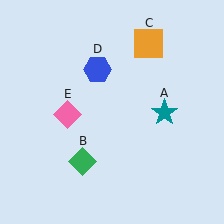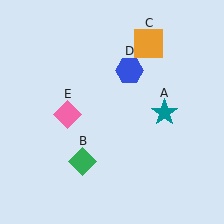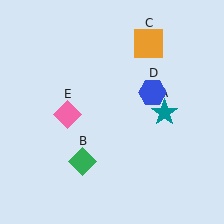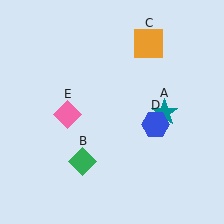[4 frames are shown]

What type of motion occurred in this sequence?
The blue hexagon (object D) rotated clockwise around the center of the scene.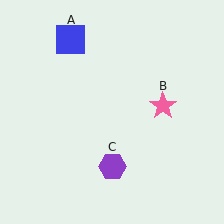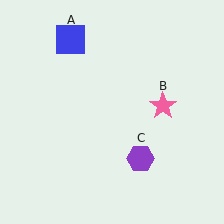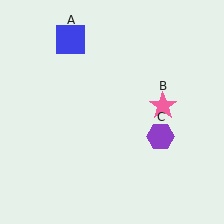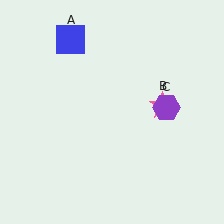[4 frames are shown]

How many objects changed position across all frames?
1 object changed position: purple hexagon (object C).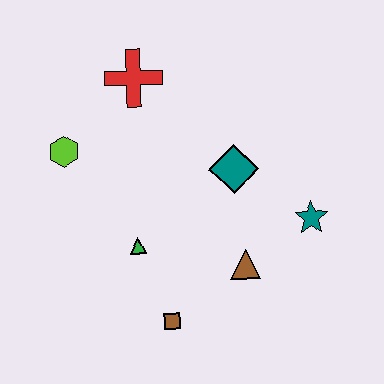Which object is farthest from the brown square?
The red cross is farthest from the brown square.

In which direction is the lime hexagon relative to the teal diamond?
The lime hexagon is to the left of the teal diamond.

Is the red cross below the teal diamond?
No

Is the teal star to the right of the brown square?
Yes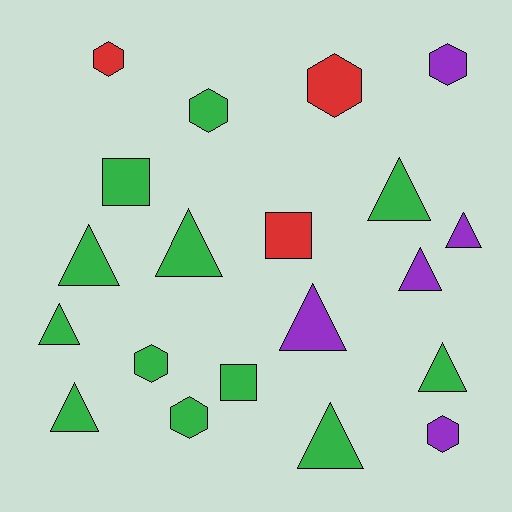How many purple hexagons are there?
There are 2 purple hexagons.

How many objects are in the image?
There are 20 objects.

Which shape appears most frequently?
Triangle, with 10 objects.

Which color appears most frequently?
Green, with 12 objects.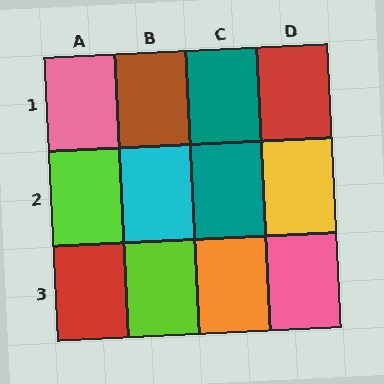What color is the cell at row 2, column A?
Lime.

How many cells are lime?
2 cells are lime.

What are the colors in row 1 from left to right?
Pink, brown, teal, red.